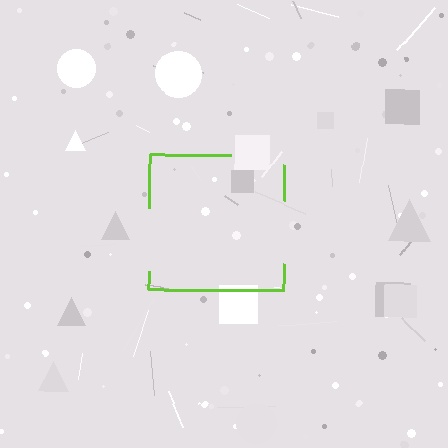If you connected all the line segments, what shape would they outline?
They would outline a square.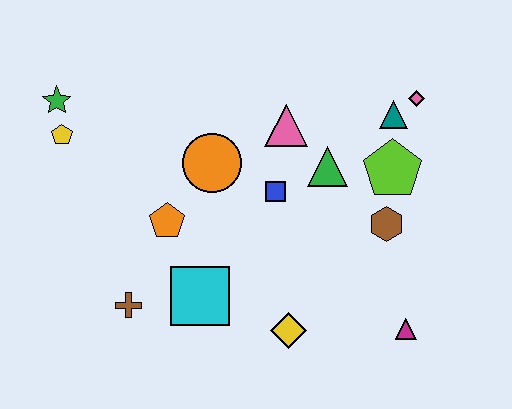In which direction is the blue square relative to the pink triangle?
The blue square is below the pink triangle.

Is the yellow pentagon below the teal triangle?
Yes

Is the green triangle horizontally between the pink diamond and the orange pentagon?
Yes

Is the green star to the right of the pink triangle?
No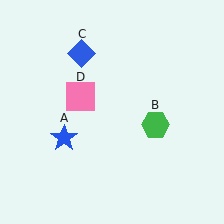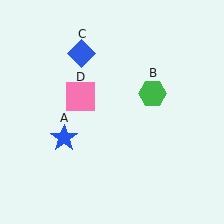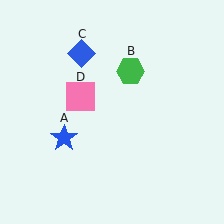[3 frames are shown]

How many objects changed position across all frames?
1 object changed position: green hexagon (object B).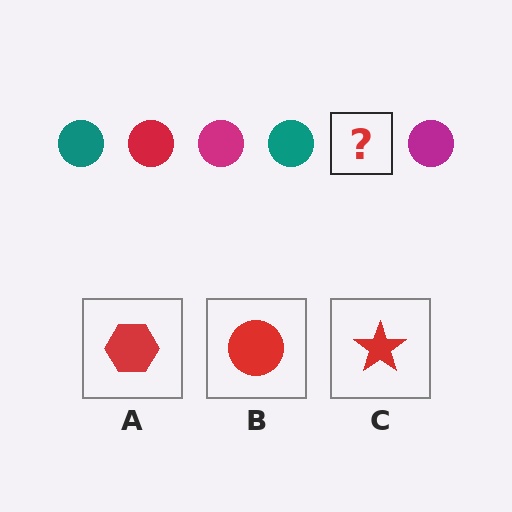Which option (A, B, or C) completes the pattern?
B.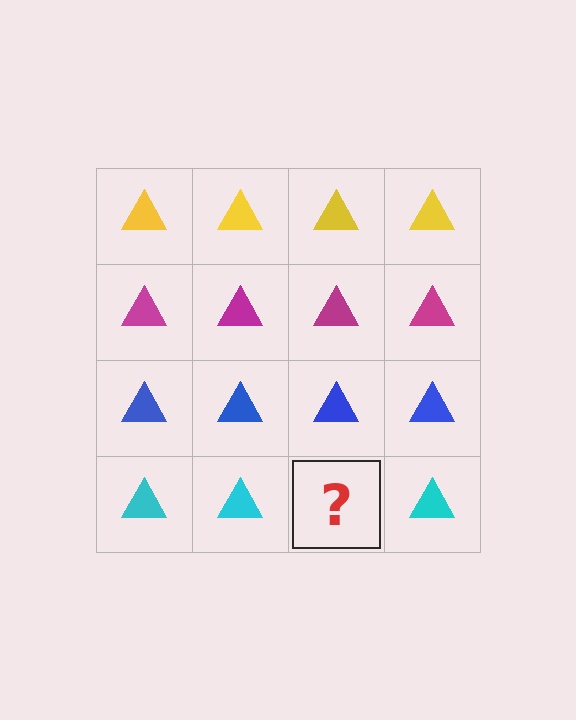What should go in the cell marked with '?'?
The missing cell should contain a cyan triangle.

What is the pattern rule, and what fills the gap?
The rule is that each row has a consistent color. The gap should be filled with a cyan triangle.